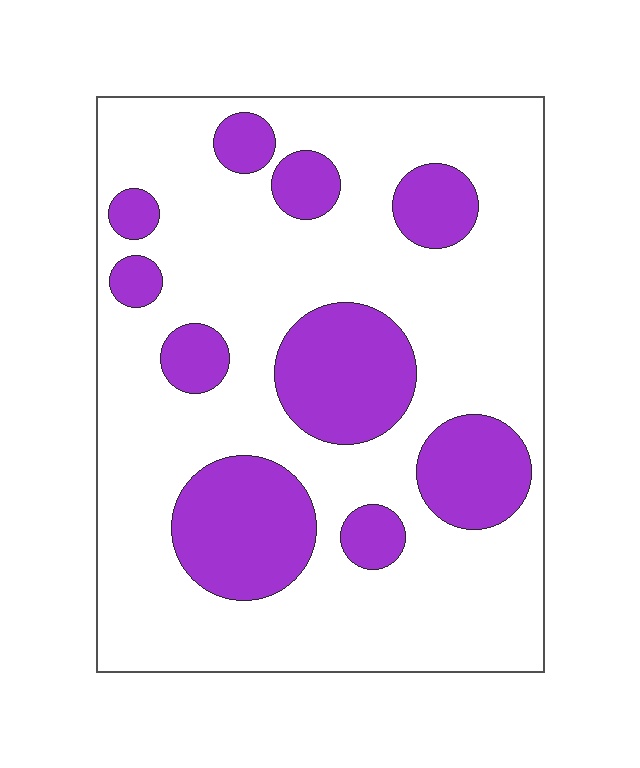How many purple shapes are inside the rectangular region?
10.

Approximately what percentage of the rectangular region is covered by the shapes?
Approximately 25%.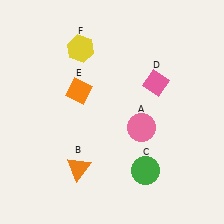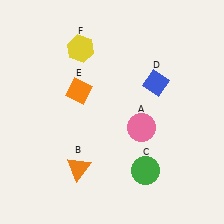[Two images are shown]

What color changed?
The diamond (D) changed from pink in Image 1 to blue in Image 2.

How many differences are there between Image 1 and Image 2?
There is 1 difference between the two images.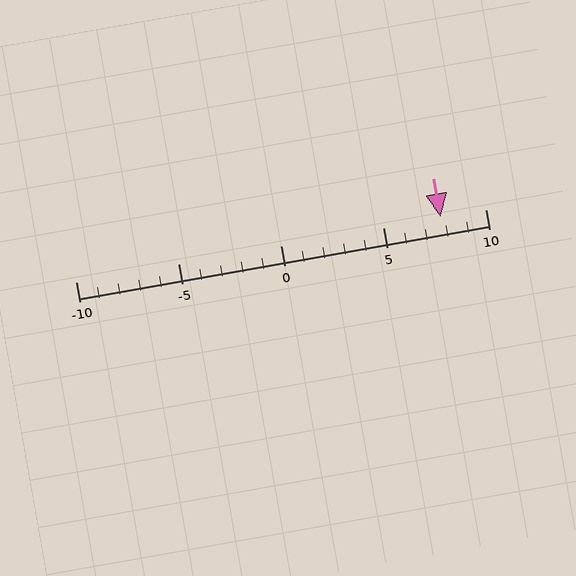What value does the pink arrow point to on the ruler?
The pink arrow points to approximately 8.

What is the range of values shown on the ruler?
The ruler shows values from -10 to 10.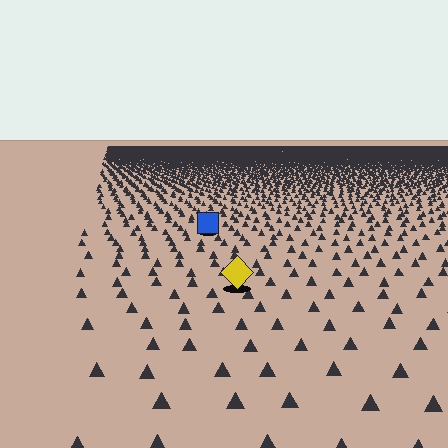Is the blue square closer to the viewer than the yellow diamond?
No. The yellow diamond is closer — you can tell from the texture gradient: the ground texture is coarser near it.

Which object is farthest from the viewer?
The blue square is farthest from the viewer. It appears smaller and the ground texture around it is denser.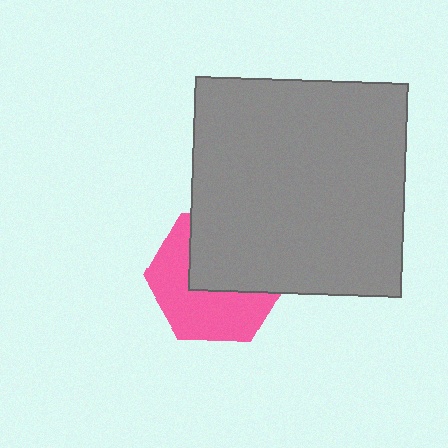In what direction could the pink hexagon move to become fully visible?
The pink hexagon could move down. That would shift it out from behind the gray square entirely.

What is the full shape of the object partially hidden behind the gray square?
The partially hidden object is a pink hexagon.